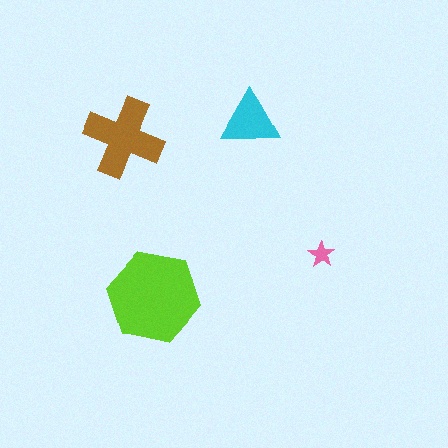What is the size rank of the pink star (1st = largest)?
4th.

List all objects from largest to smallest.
The lime hexagon, the brown cross, the cyan triangle, the pink star.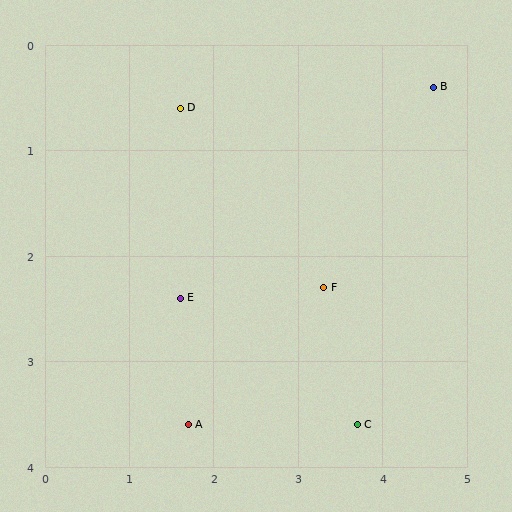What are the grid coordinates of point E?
Point E is at approximately (1.6, 2.4).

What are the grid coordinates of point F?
Point F is at approximately (3.3, 2.3).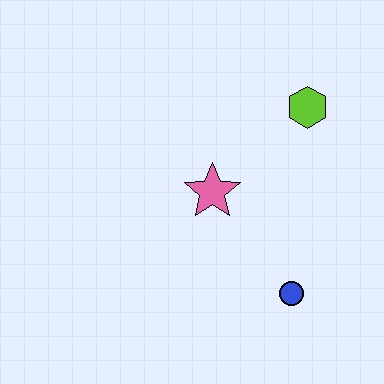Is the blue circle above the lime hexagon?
No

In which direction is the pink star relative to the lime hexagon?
The pink star is to the left of the lime hexagon.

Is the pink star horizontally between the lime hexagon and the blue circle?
No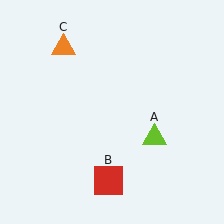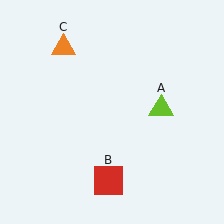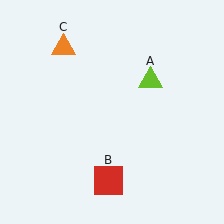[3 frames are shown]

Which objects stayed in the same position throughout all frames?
Red square (object B) and orange triangle (object C) remained stationary.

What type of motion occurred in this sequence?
The lime triangle (object A) rotated counterclockwise around the center of the scene.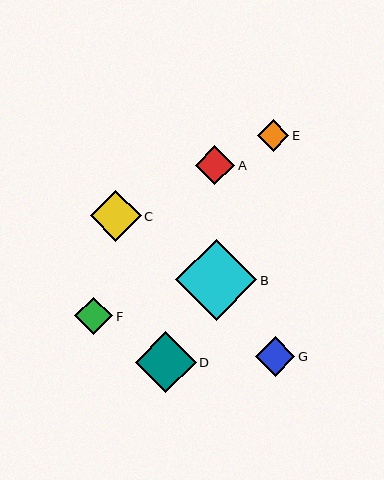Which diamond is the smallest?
Diamond E is the smallest with a size of approximately 32 pixels.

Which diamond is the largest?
Diamond B is the largest with a size of approximately 81 pixels.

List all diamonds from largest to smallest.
From largest to smallest: B, D, C, A, G, F, E.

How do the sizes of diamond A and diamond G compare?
Diamond A and diamond G are approximately the same size.